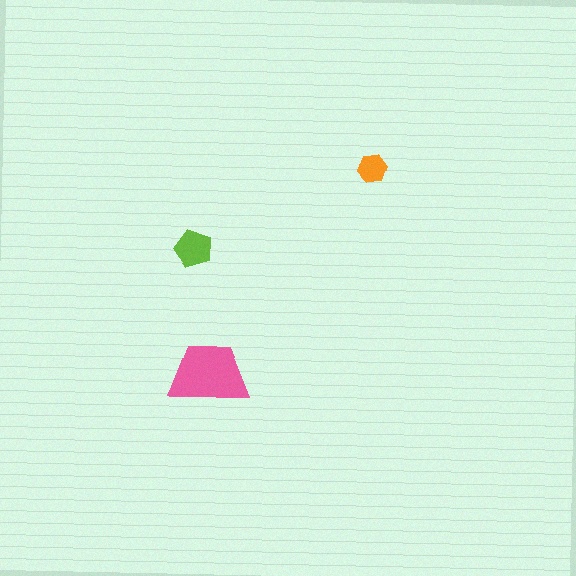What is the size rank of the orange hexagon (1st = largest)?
3rd.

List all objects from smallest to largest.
The orange hexagon, the lime pentagon, the pink trapezoid.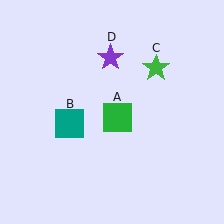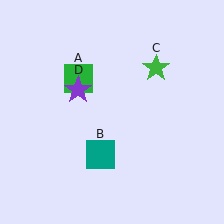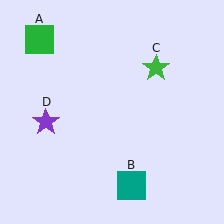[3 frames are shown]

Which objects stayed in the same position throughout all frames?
Green star (object C) remained stationary.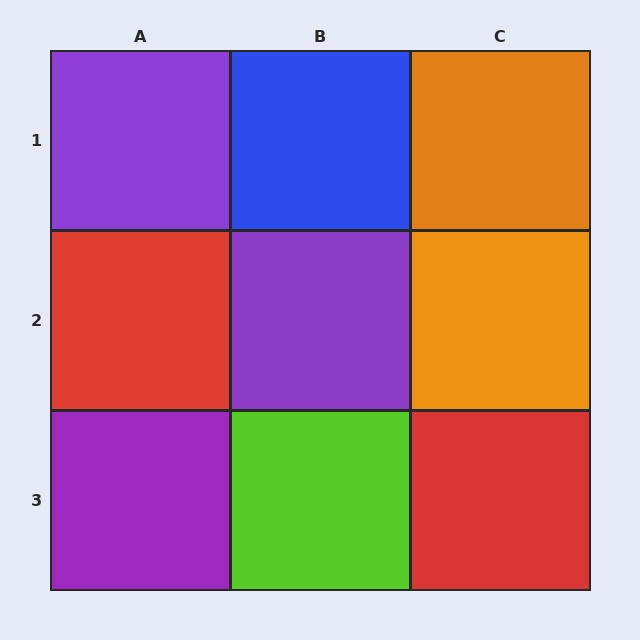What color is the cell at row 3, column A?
Purple.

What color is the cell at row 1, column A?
Purple.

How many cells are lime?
1 cell is lime.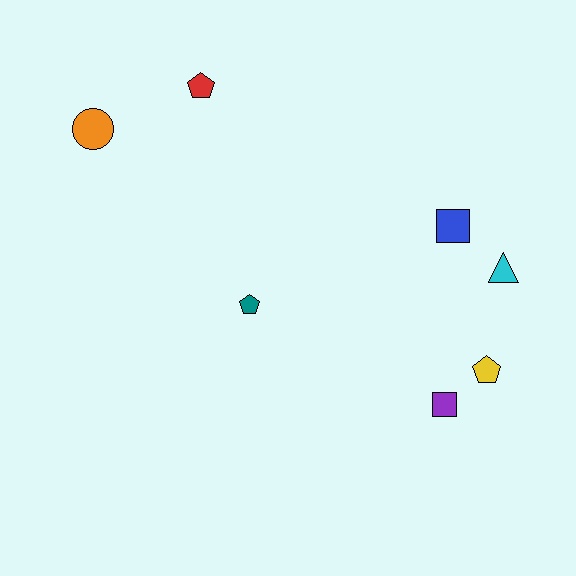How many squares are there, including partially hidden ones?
There are 2 squares.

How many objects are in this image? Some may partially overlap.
There are 7 objects.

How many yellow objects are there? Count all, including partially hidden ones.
There is 1 yellow object.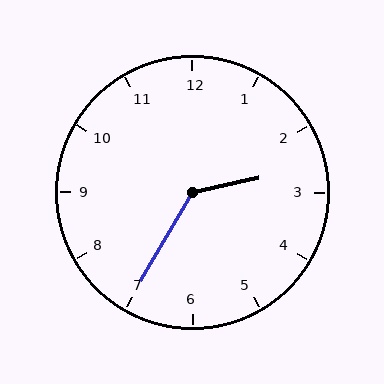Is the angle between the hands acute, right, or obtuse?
It is obtuse.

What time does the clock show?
2:35.